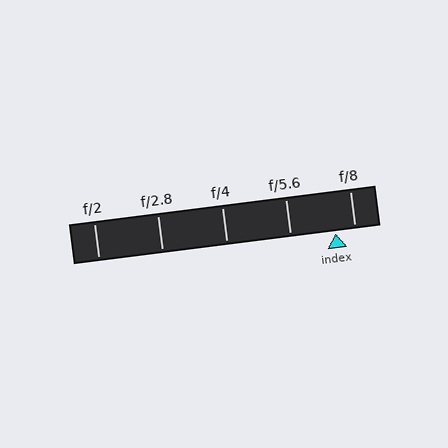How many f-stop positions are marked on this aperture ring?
There are 5 f-stop positions marked.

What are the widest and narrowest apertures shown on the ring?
The widest aperture shown is f/2 and the narrowest is f/8.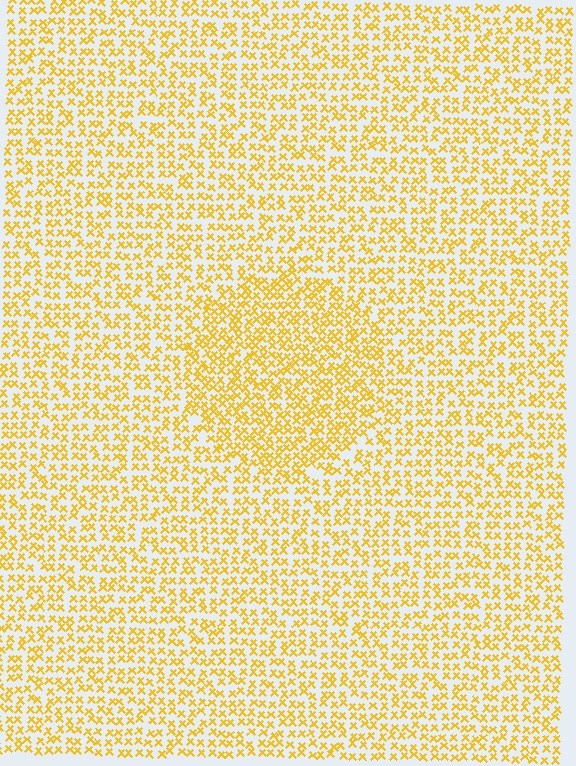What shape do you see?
I see a circle.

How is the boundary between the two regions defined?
The boundary is defined by a change in element density (approximately 1.5x ratio). All elements are the same color, size, and shape.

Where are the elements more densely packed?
The elements are more densely packed inside the circle boundary.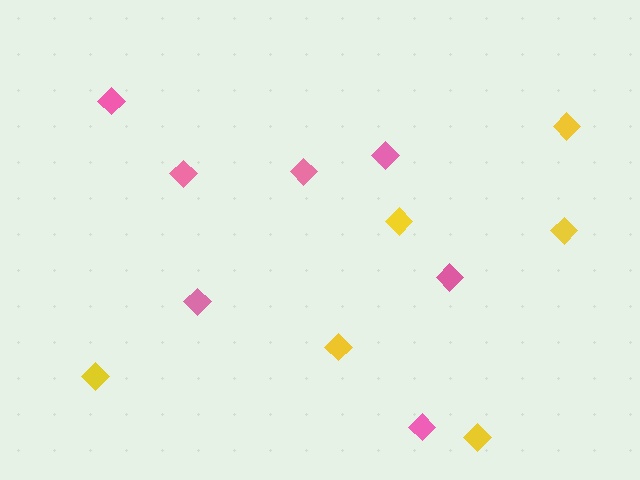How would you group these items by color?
There are 2 groups: one group of yellow diamonds (6) and one group of pink diamonds (7).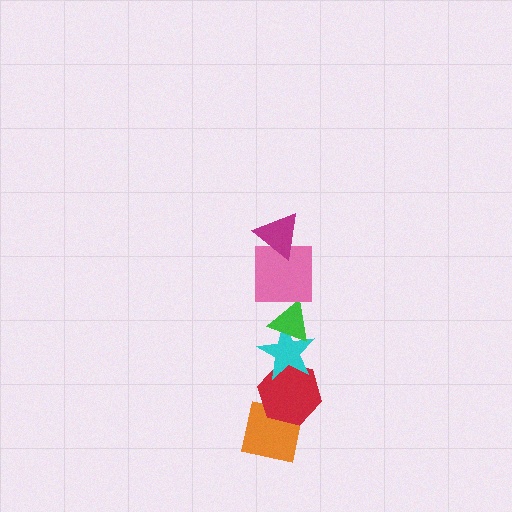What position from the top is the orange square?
The orange square is 6th from the top.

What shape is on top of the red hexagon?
The cyan star is on top of the red hexagon.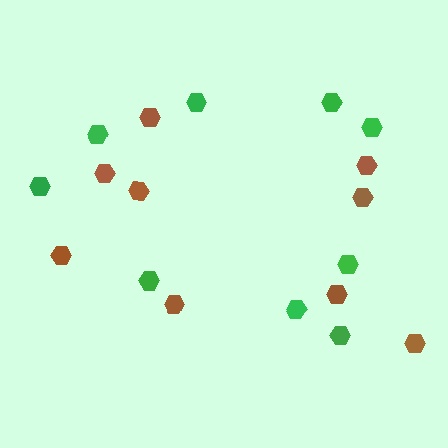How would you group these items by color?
There are 2 groups: one group of green hexagons (9) and one group of brown hexagons (9).